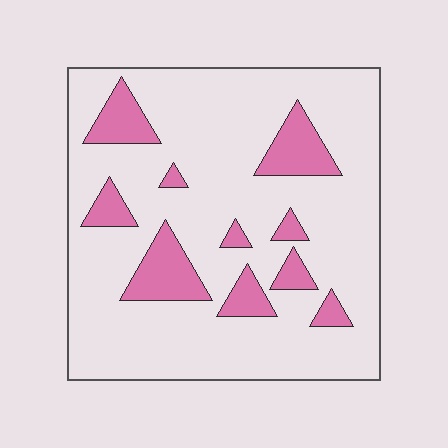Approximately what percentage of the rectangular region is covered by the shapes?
Approximately 15%.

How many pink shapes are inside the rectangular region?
10.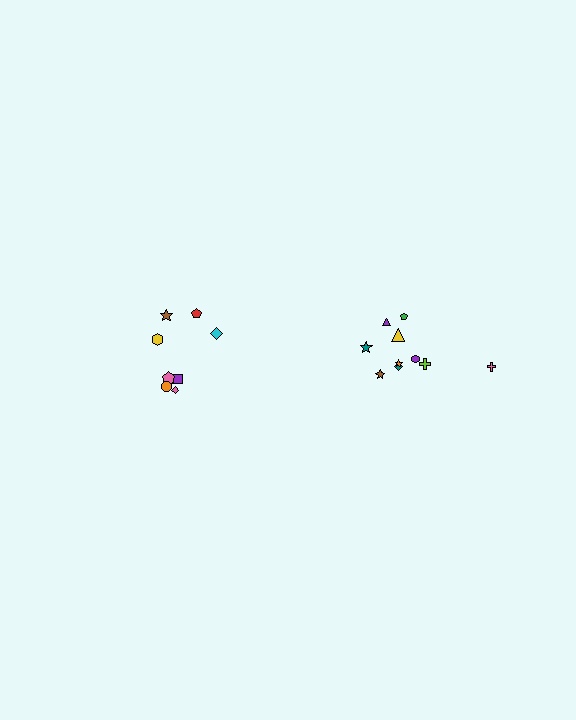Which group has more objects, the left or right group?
The right group.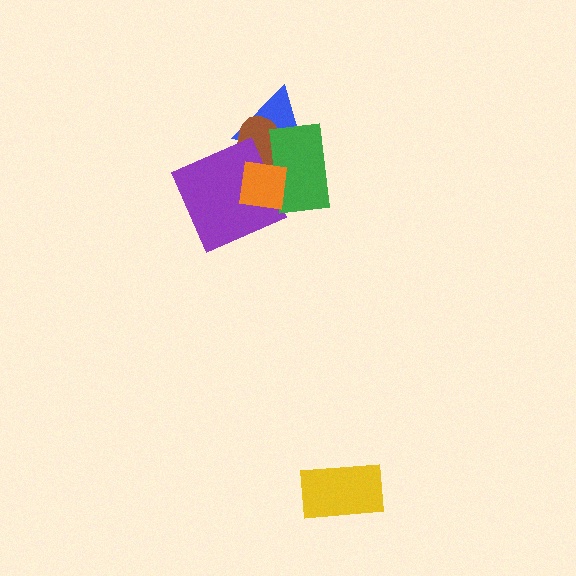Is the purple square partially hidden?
Yes, it is partially covered by another shape.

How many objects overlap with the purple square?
3 objects overlap with the purple square.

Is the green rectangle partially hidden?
Yes, it is partially covered by another shape.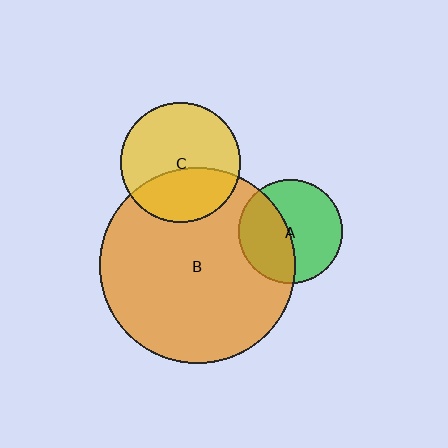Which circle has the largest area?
Circle B (orange).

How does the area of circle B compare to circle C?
Approximately 2.6 times.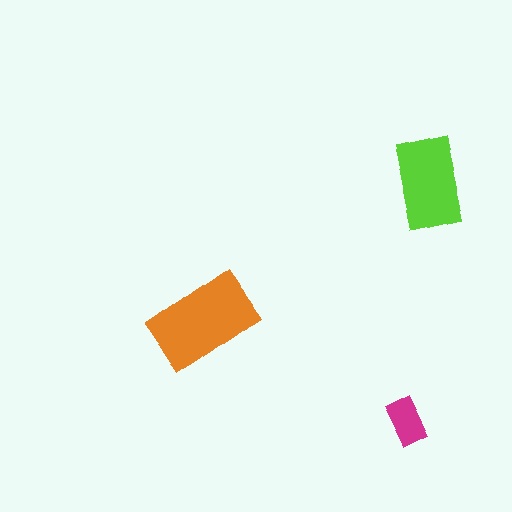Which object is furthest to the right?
The lime rectangle is rightmost.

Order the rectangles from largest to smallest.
the orange one, the lime one, the magenta one.